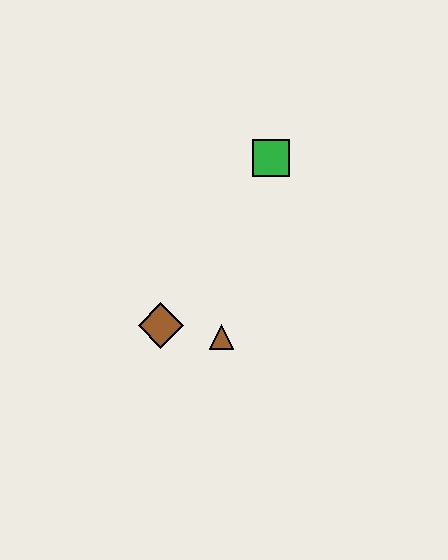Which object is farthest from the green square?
The brown diamond is farthest from the green square.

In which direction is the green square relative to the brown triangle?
The green square is above the brown triangle.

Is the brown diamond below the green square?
Yes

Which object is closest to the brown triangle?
The brown diamond is closest to the brown triangle.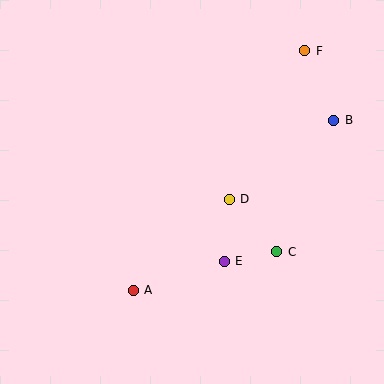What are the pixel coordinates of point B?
Point B is at (334, 120).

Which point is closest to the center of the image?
Point D at (229, 199) is closest to the center.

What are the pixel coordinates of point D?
Point D is at (229, 199).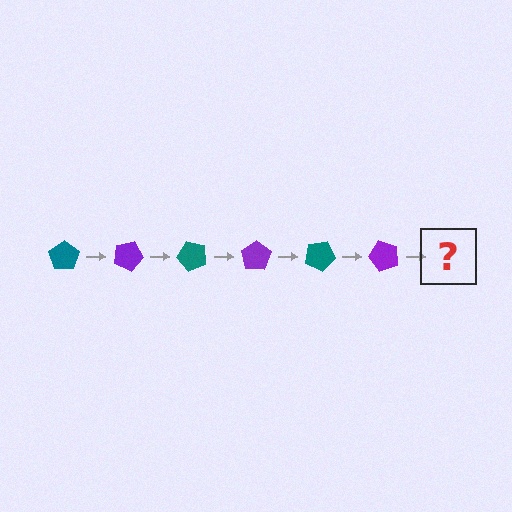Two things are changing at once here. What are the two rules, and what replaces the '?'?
The two rules are that it rotates 25 degrees each step and the color cycles through teal and purple. The '?' should be a teal pentagon, rotated 150 degrees from the start.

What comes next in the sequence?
The next element should be a teal pentagon, rotated 150 degrees from the start.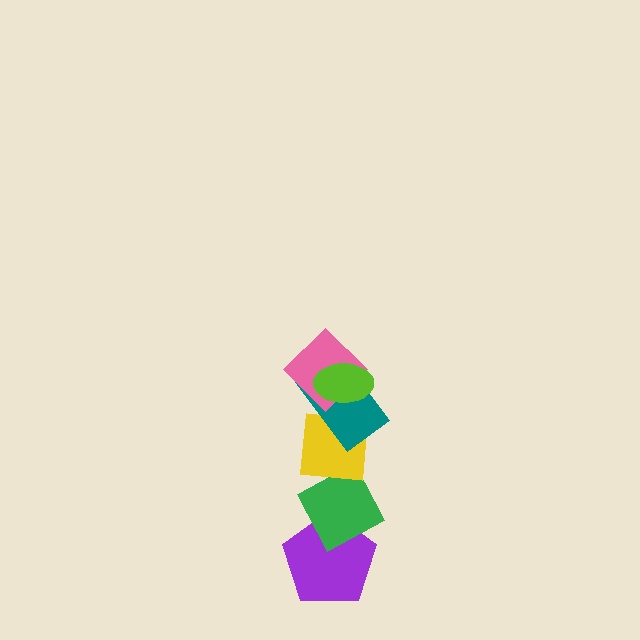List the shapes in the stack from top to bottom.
From top to bottom: the lime ellipse, the pink diamond, the teal rectangle, the yellow square, the green diamond, the purple pentagon.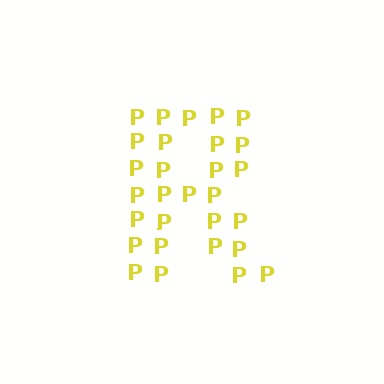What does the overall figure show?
The overall figure shows the letter R.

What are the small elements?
The small elements are letter P's.